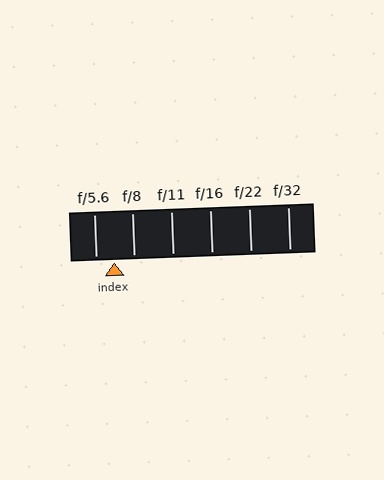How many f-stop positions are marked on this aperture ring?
There are 6 f-stop positions marked.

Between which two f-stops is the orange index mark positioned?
The index mark is between f/5.6 and f/8.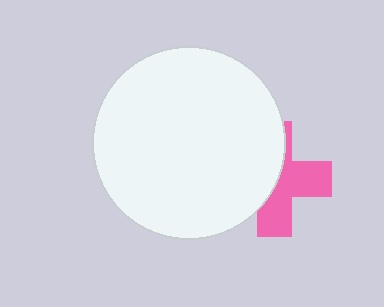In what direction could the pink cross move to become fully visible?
The pink cross could move right. That would shift it out from behind the white circle entirely.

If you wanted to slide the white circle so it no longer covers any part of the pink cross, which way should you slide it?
Slide it left — that is the most direct way to separate the two shapes.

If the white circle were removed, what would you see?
You would see the complete pink cross.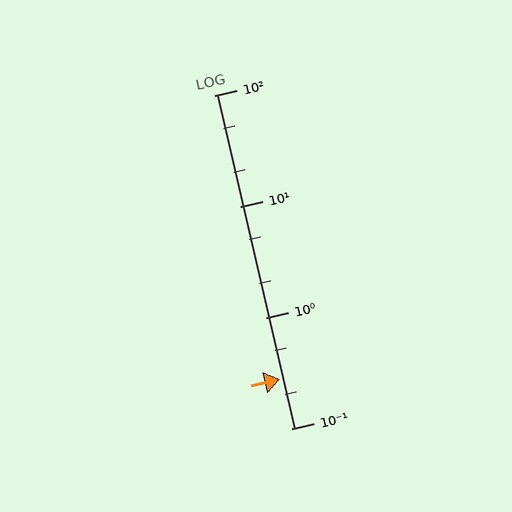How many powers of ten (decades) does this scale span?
The scale spans 3 decades, from 0.1 to 100.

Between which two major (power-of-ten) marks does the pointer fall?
The pointer is between 0.1 and 1.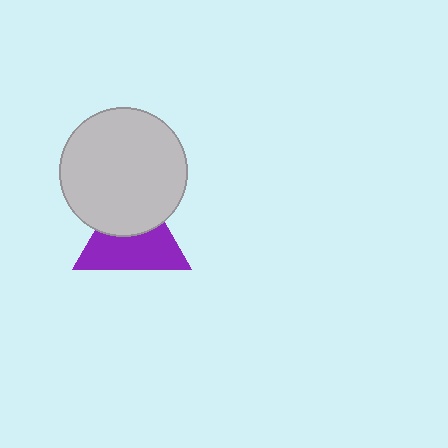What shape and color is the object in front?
The object in front is a light gray circle.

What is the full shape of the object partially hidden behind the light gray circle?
The partially hidden object is a purple triangle.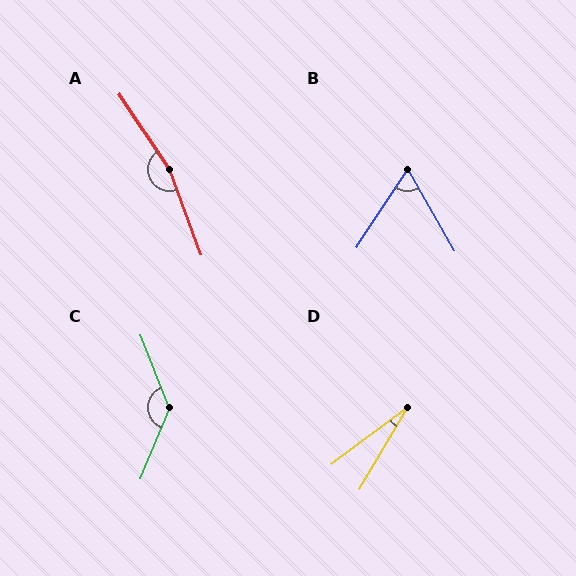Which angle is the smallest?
D, at approximately 22 degrees.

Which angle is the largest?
A, at approximately 167 degrees.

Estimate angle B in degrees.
Approximately 63 degrees.